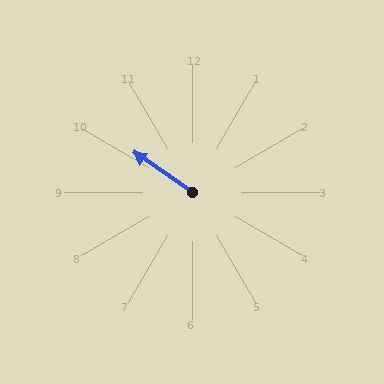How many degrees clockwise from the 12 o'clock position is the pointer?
Approximately 304 degrees.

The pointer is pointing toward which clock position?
Roughly 10 o'clock.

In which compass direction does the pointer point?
Northwest.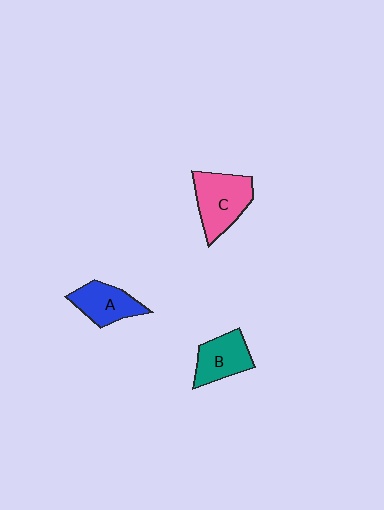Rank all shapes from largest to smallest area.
From largest to smallest: C (pink), B (teal), A (blue).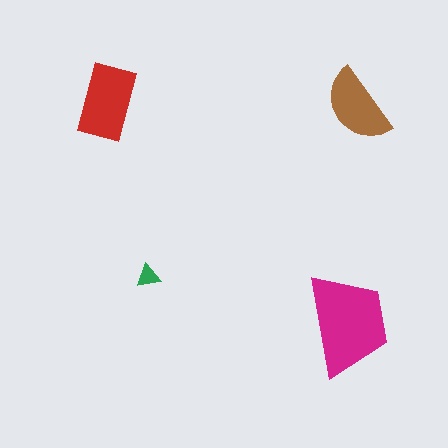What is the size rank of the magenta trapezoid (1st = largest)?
1st.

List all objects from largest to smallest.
The magenta trapezoid, the red rectangle, the brown semicircle, the green triangle.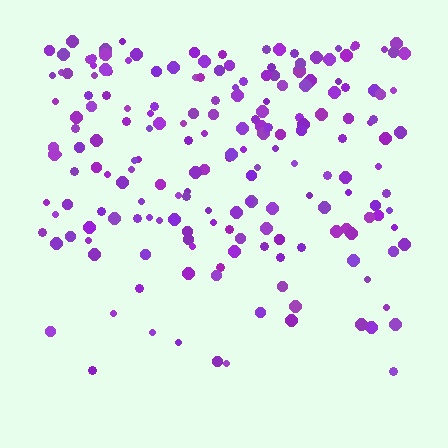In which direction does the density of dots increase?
From bottom to top, with the top side densest.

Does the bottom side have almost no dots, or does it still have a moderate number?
Still a moderate number, just noticeably fewer than the top.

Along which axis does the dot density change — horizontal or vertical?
Vertical.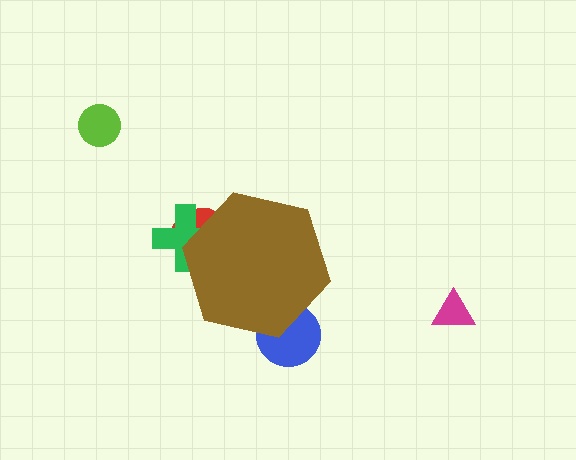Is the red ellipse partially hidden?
Yes, the red ellipse is partially hidden behind the brown hexagon.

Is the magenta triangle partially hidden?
No, the magenta triangle is fully visible.